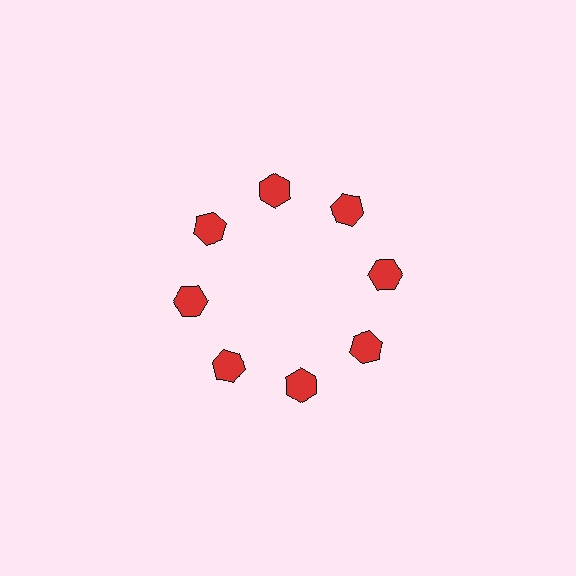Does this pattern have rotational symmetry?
Yes, this pattern has 8-fold rotational symmetry. It looks the same after rotating 45 degrees around the center.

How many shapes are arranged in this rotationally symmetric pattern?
There are 8 shapes, arranged in 8 groups of 1.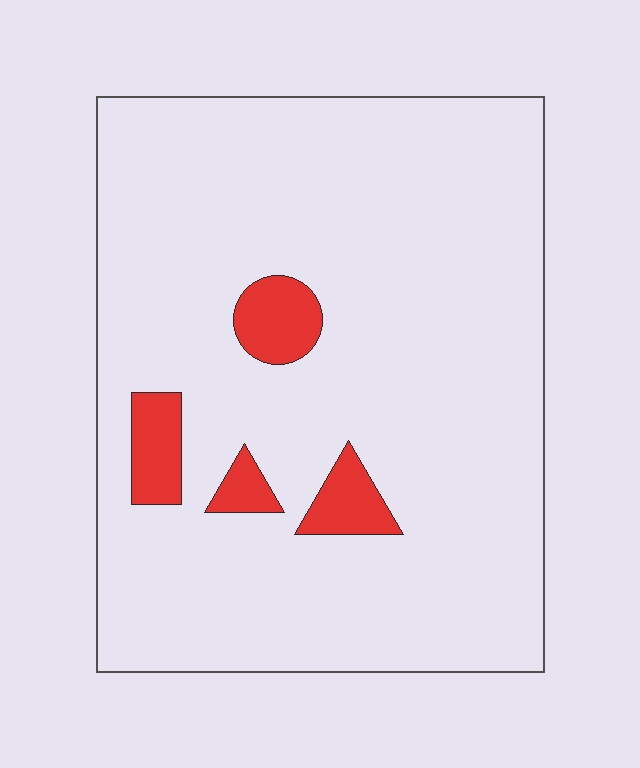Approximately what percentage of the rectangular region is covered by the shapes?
Approximately 10%.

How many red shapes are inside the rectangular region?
4.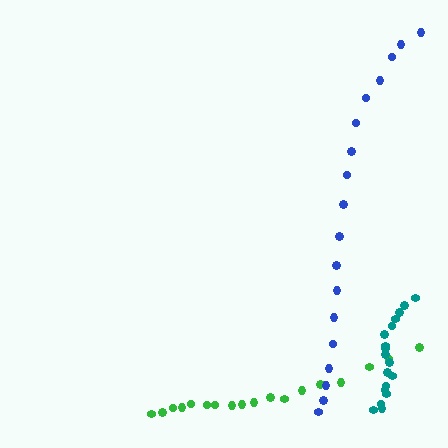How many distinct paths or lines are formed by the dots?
There are 3 distinct paths.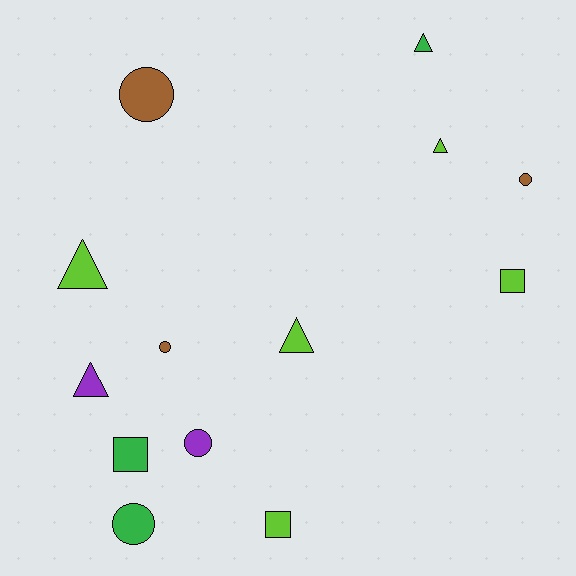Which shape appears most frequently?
Triangle, with 5 objects.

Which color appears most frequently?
Lime, with 5 objects.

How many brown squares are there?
There are no brown squares.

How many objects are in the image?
There are 13 objects.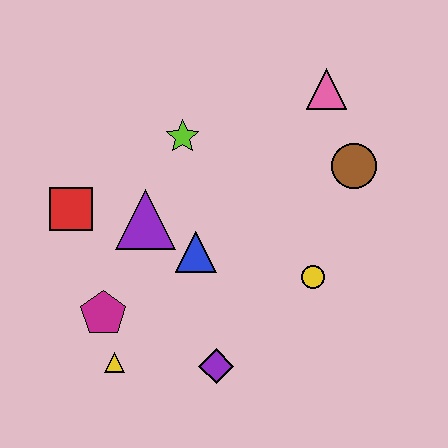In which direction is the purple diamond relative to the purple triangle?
The purple diamond is below the purple triangle.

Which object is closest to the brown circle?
The pink triangle is closest to the brown circle.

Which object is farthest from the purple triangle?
The pink triangle is farthest from the purple triangle.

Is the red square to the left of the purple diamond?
Yes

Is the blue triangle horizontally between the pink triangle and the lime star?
Yes